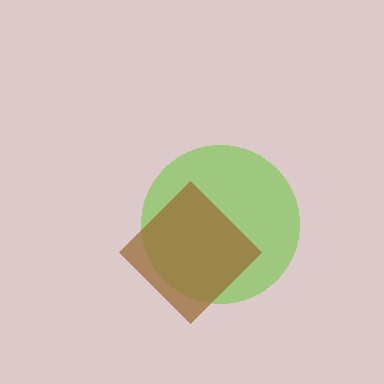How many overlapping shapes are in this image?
There are 2 overlapping shapes in the image.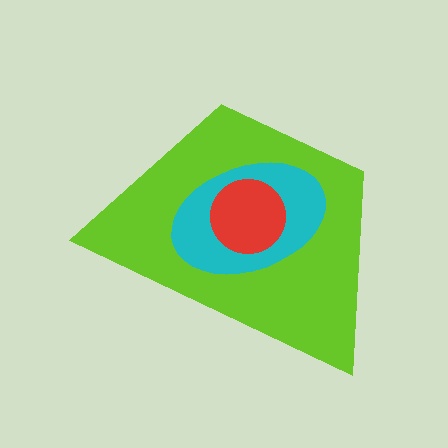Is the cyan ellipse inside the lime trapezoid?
Yes.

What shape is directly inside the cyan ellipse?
The red circle.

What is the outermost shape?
The lime trapezoid.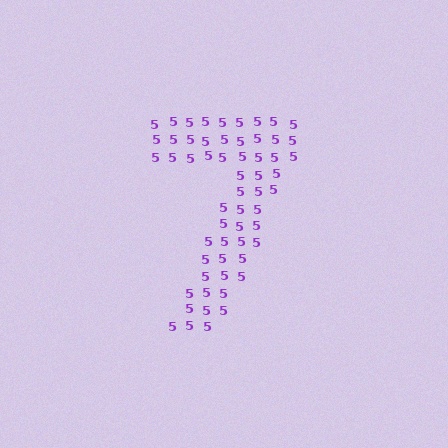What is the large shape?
The large shape is the digit 7.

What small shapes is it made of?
It is made of small digit 5's.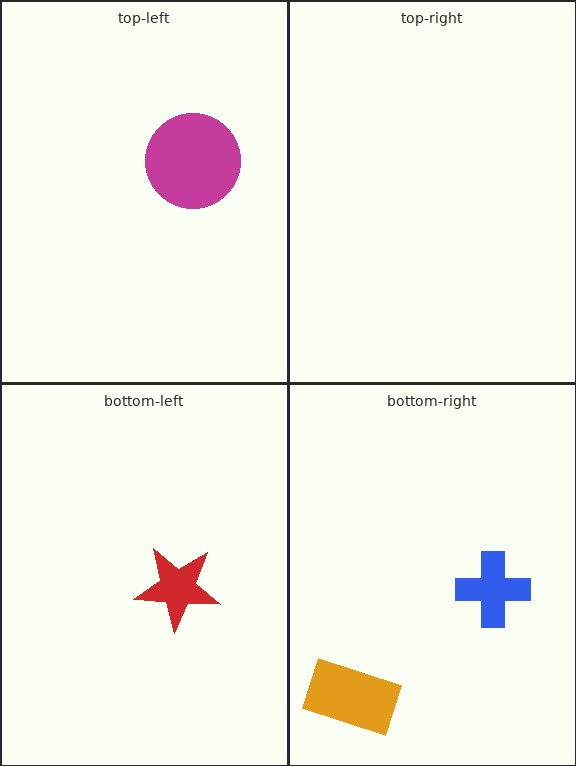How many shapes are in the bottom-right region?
2.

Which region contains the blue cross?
The bottom-right region.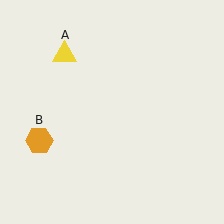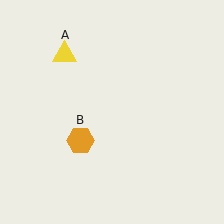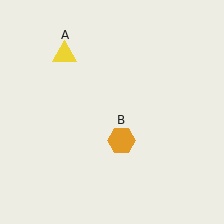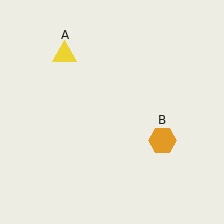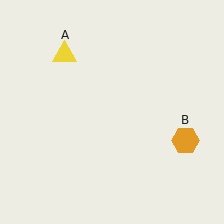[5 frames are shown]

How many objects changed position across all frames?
1 object changed position: orange hexagon (object B).